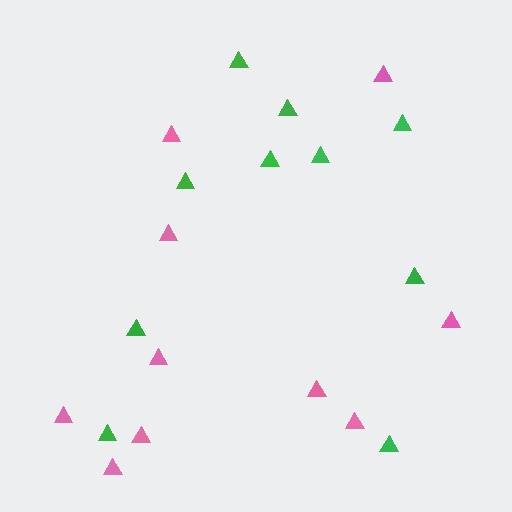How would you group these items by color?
There are 2 groups: one group of pink triangles (10) and one group of green triangles (10).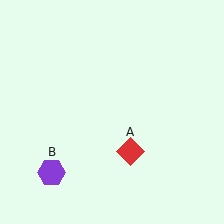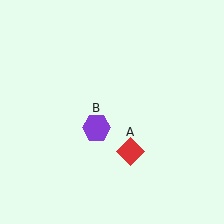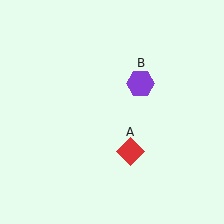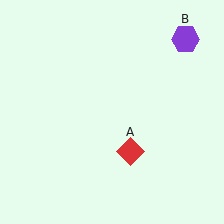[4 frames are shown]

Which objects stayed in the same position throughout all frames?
Red diamond (object A) remained stationary.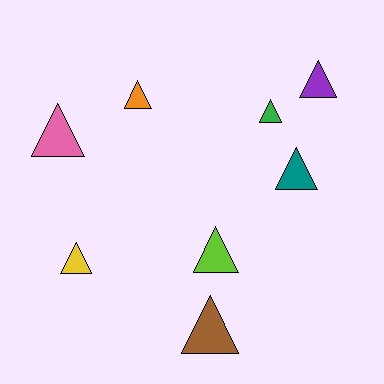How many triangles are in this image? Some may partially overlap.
There are 8 triangles.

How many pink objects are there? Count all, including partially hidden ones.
There is 1 pink object.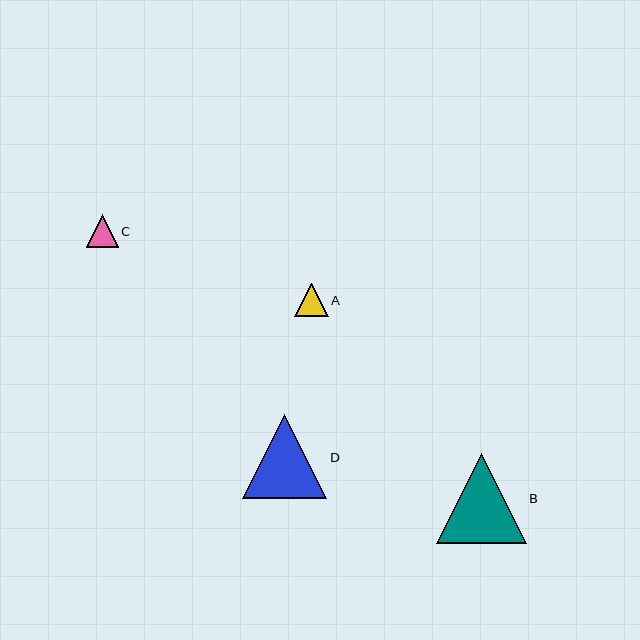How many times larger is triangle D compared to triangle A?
Triangle D is approximately 2.5 times the size of triangle A.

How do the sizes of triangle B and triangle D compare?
Triangle B and triangle D are approximately the same size.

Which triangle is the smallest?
Triangle C is the smallest with a size of approximately 32 pixels.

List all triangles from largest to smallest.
From largest to smallest: B, D, A, C.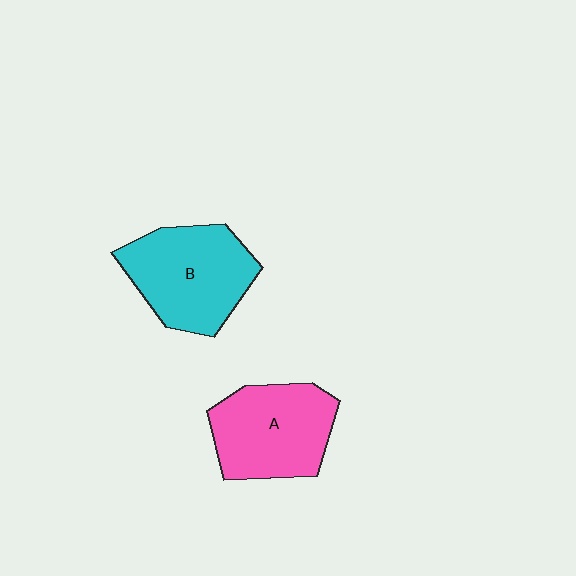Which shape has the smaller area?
Shape A (pink).